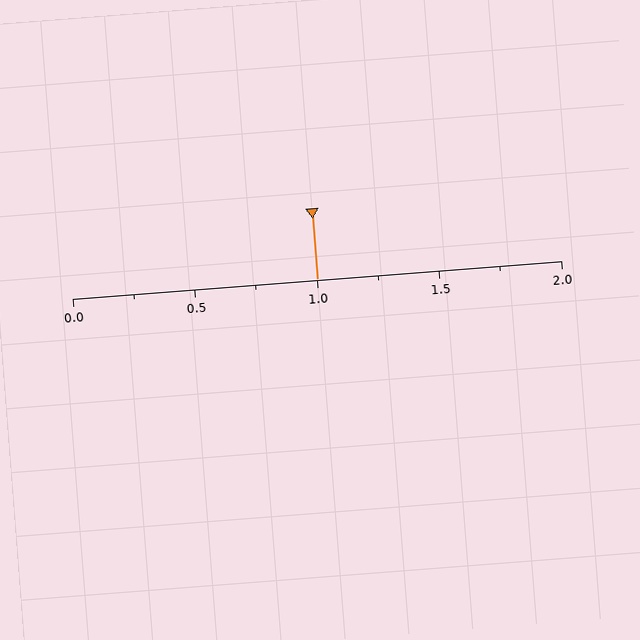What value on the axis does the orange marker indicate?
The marker indicates approximately 1.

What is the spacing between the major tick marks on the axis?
The major ticks are spaced 0.5 apart.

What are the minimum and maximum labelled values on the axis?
The axis runs from 0.0 to 2.0.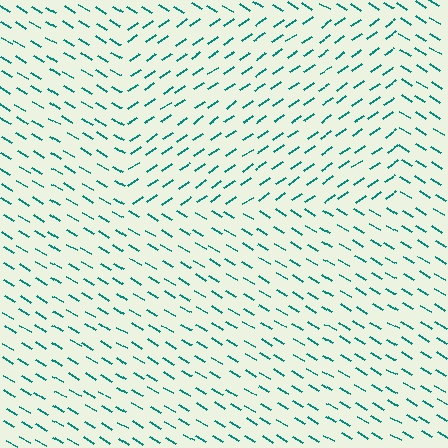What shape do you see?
I see a rectangle.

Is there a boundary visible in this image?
Yes, there is a texture boundary formed by a change in line orientation.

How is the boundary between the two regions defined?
The boundary is defined purely by a change in line orientation (approximately 66 degrees difference). All lines are the same color and thickness.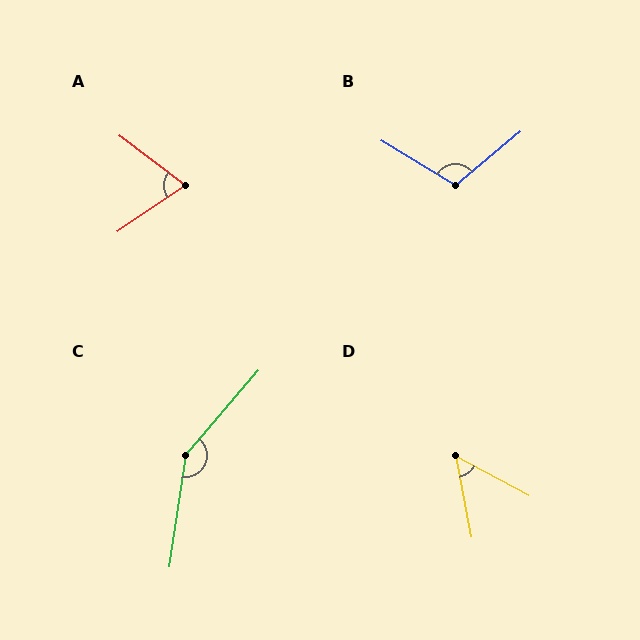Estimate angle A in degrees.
Approximately 71 degrees.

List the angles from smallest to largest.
D (50°), A (71°), B (109°), C (148°).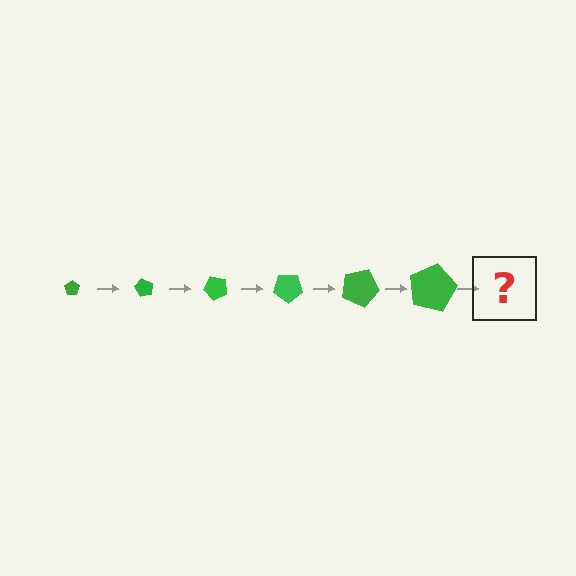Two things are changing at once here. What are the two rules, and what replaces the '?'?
The two rules are that the pentagon grows larger each step and it rotates 60 degrees each step. The '?' should be a pentagon, larger than the previous one and rotated 360 degrees from the start.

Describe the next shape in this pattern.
It should be a pentagon, larger than the previous one and rotated 360 degrees from the start.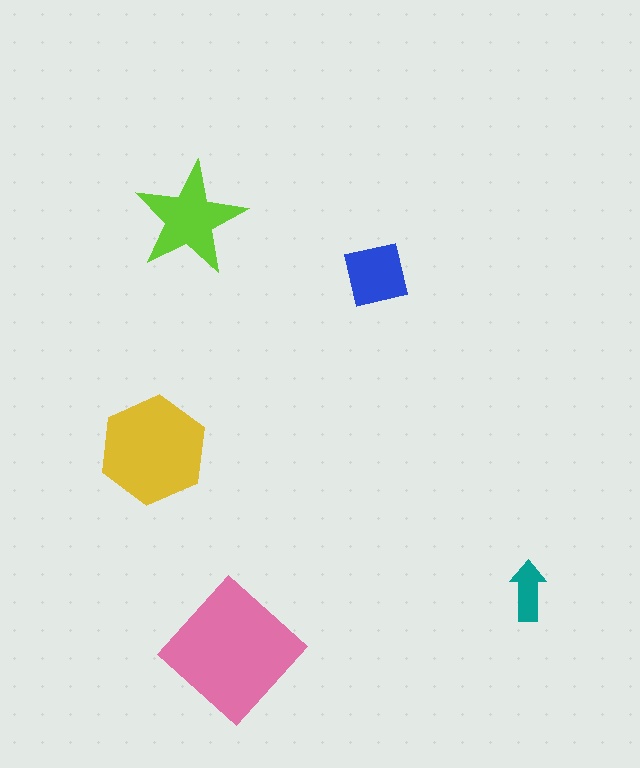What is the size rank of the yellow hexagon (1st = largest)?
2nd.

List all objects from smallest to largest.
The teal arrow, the blue square, the lime star, the yellow hexagon, the pink diamond.